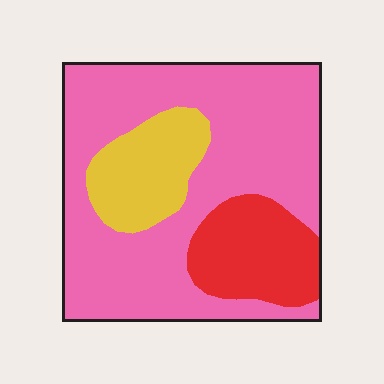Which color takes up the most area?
Pink, at roughly 65%.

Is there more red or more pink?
Pink.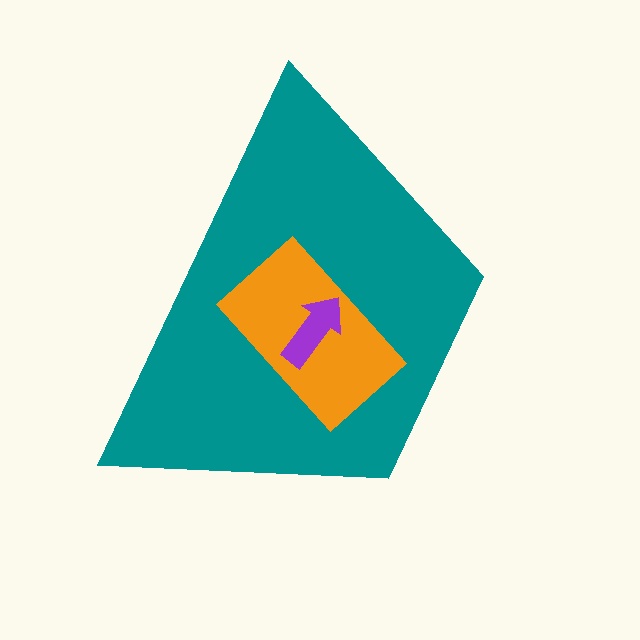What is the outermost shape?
The teal trapezoid.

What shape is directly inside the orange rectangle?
The purple arrow.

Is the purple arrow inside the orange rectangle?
Yes.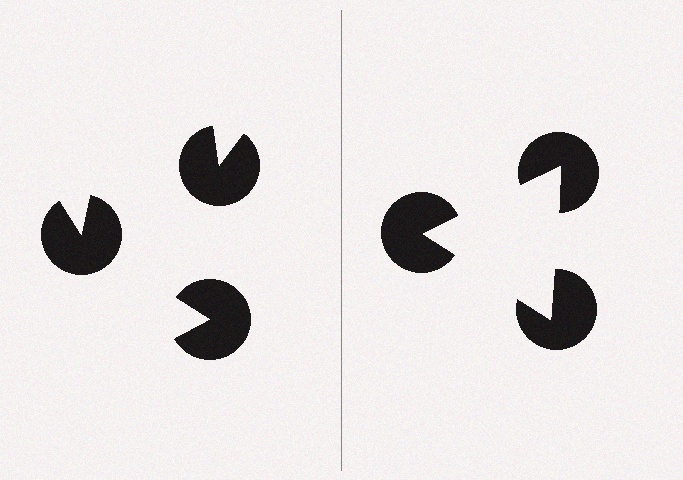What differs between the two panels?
The pac-man discs are positioned identically on both sides; only the wedge orientations differ. On the right they align to a triangle; on the left they are misaligned.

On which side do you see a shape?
An illusory triangle appears on the right side. On the left side the wedge cuts are rotated, so no coherent shape forms.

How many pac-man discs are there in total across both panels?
6 — 3 on each side.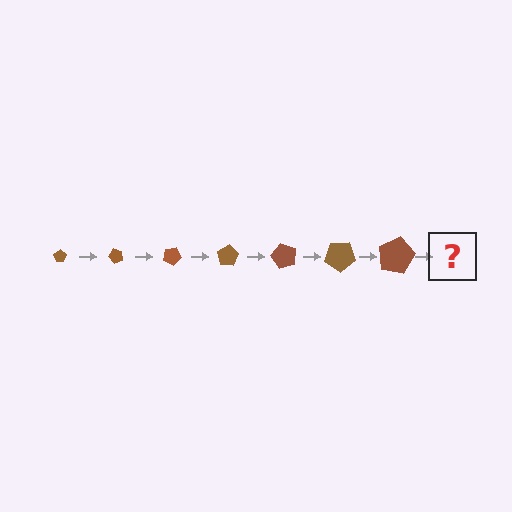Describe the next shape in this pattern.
It should be a pentagon, larger than the previous one and rotated 350 degrees from the start.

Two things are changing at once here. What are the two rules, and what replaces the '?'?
The two rules are that the pentagon grows larger each step and it rotates 50 degrees each step. The '?' should be a pentagon, larger than the previous one and rotated 350 degrees from the start.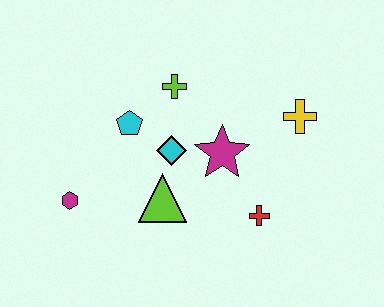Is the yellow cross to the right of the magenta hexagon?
Yes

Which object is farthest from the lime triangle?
The yellow cross is farthest from the lime triangle.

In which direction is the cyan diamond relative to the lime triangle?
The cyan diamond is above the lime triangle.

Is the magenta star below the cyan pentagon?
Yes